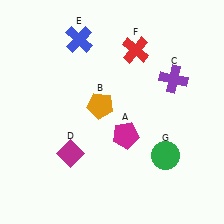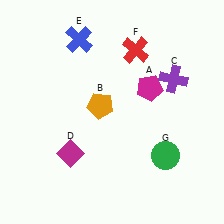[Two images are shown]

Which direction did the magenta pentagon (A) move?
The magenta pentagon (A) moved up.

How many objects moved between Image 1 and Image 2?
1 object moved between the two images.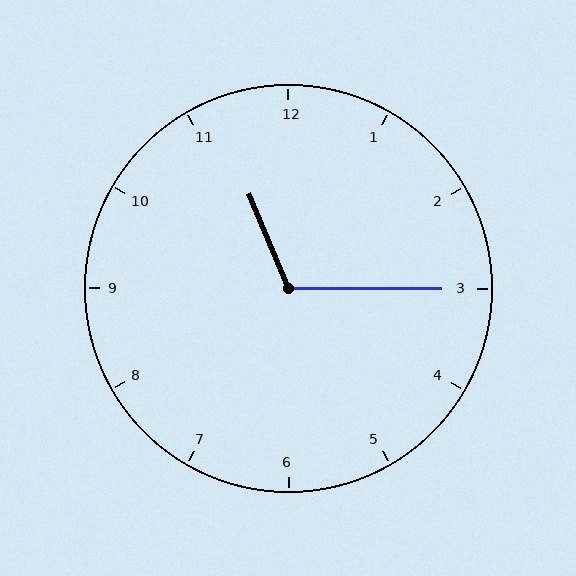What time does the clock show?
11:15.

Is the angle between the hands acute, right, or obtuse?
It is obtuse.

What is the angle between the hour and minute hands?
Approximately 112 degrees.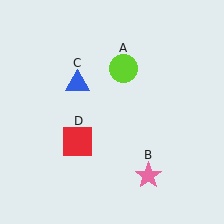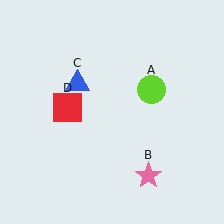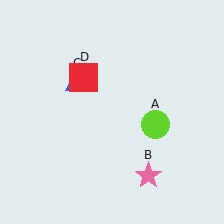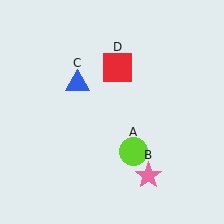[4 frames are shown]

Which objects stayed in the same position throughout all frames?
Pink star (object B) and blue triangle (object C) remained stationary.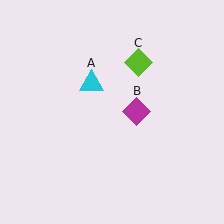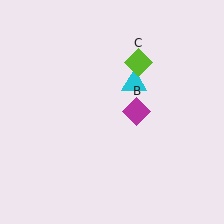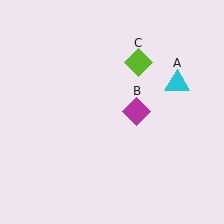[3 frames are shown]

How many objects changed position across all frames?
1 object changed position: cyan triangle (object A).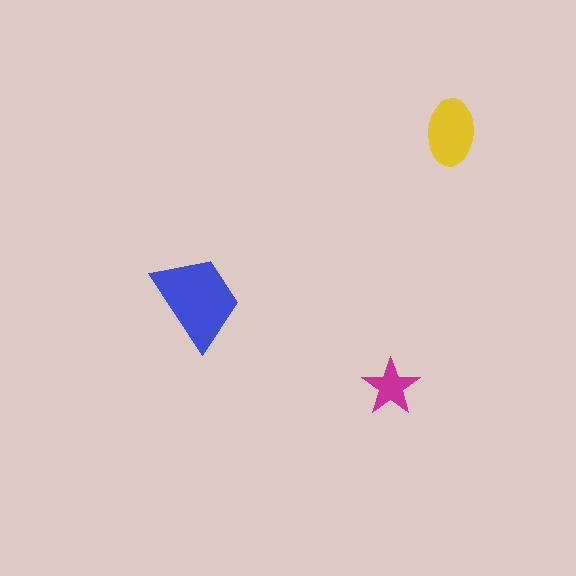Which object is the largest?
The blue trapezoid.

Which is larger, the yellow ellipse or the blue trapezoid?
The blue trapezoid.